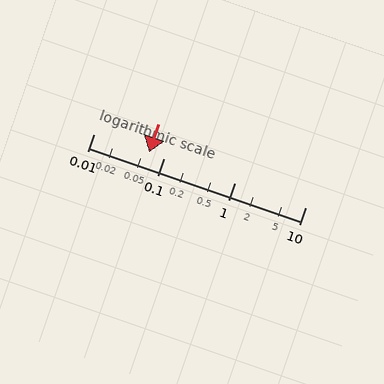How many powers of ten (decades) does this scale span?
The scale spans 3 decades, from 0.01 to 10.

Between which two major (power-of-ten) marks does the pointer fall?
The pointer is between 0.01 and 0.1.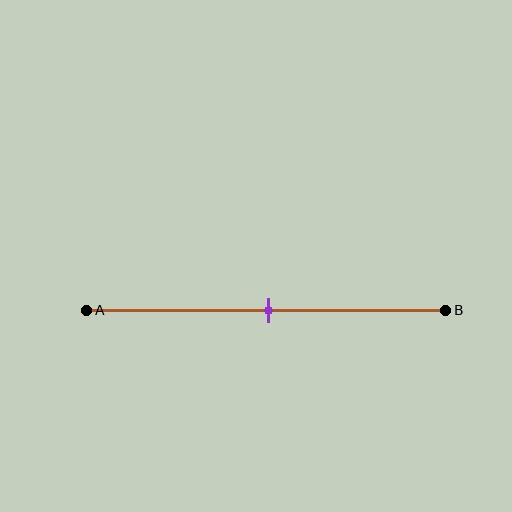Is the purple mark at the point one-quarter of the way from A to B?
No, the mark is at about 50% from A, not at the 25% one-quarter point.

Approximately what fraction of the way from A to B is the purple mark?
The purple mark is approximately 50% of the way from A to B.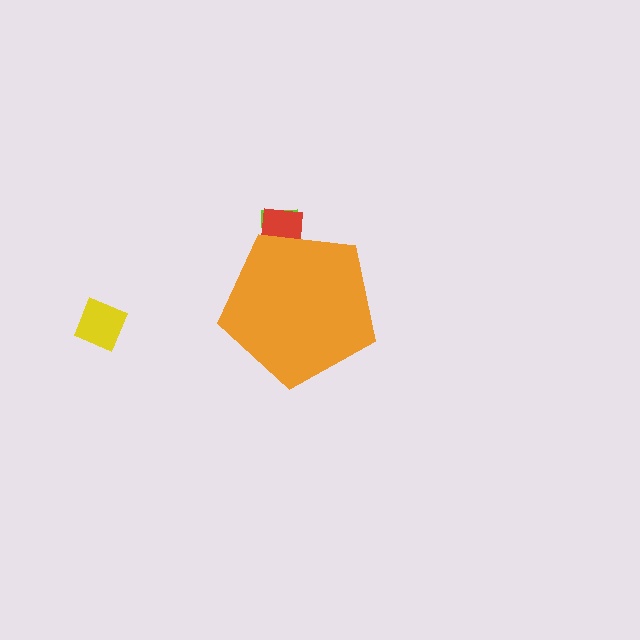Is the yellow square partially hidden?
No, the yellow square is fully visible.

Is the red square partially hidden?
Yes, the red square is partially hidden behind the orange pentagon.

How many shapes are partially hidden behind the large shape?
2 shapes are partially hidden.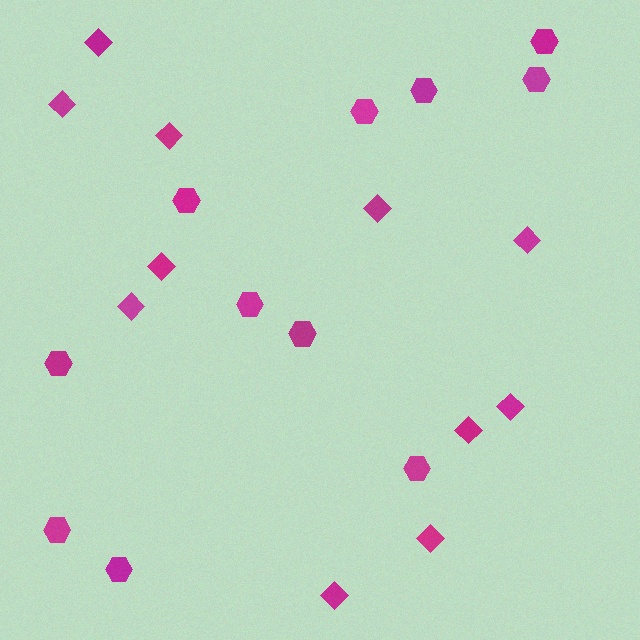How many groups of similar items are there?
There are 2 groups: one group of diamonds (11) and one group of hexagons (11).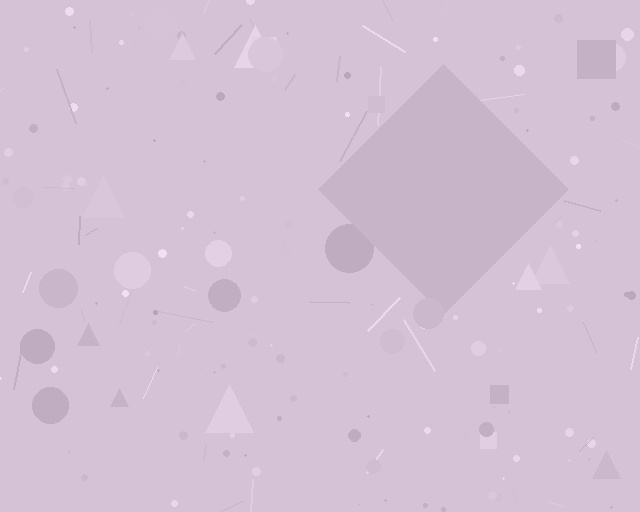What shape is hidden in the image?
A diamond is hidden in the image.